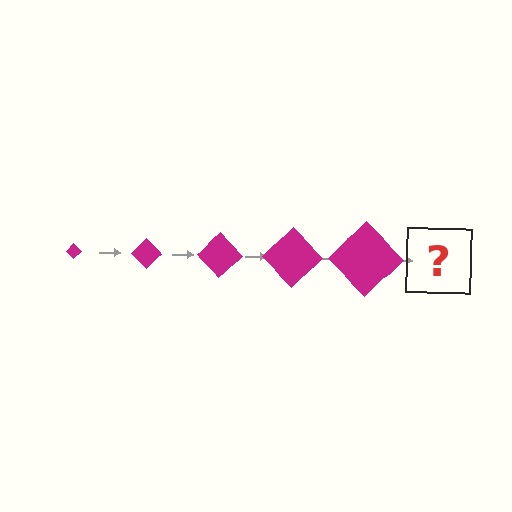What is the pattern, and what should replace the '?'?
The pattern is that the diamond gets progressively larger each step. The '?' should be a magenta diamond, larger than the previous one.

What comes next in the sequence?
The next element should be a magenta diamond, larger than the previous one.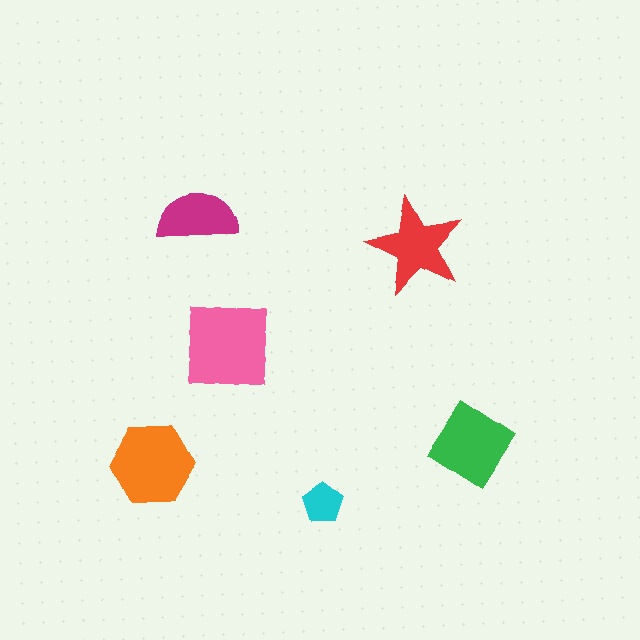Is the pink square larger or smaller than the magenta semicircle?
Larger.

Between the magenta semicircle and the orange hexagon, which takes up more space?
The orange hexagon.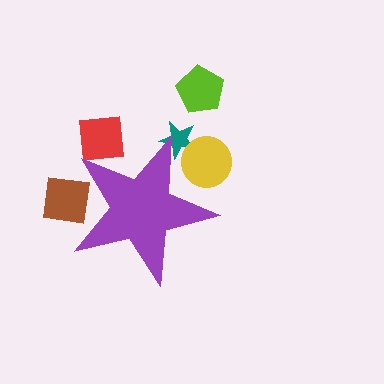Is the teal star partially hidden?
Yes, the teal star is partially hidden behind the purple star.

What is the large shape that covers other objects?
A purple star.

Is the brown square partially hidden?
Yes, the brown square is partially hidden behind the purple star.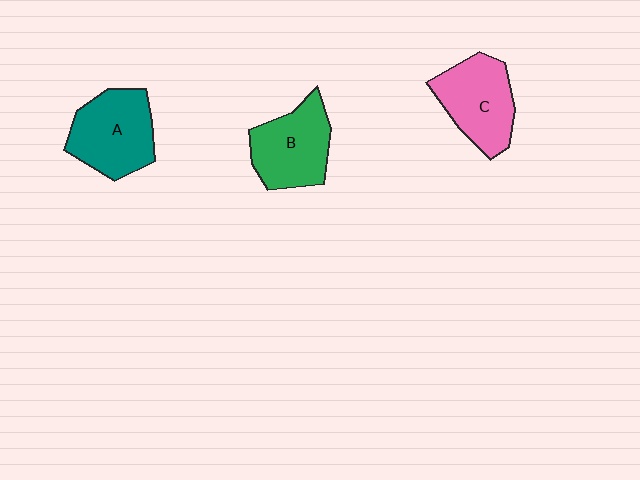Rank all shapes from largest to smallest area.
From largest to smallest: A (teal), C (pink), B (green).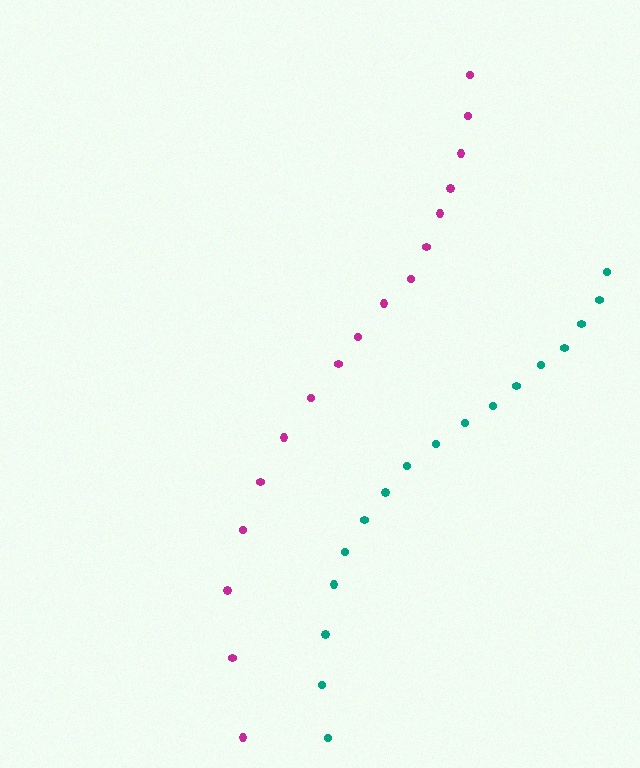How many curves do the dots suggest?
There are 2 distinct paths.